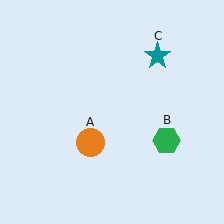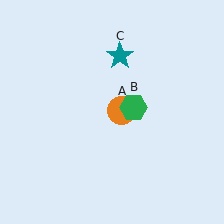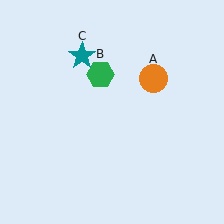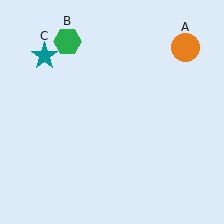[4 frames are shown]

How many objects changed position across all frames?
3 objects changed position: orange circle (object A), green hexagon (object B), teal star (object C).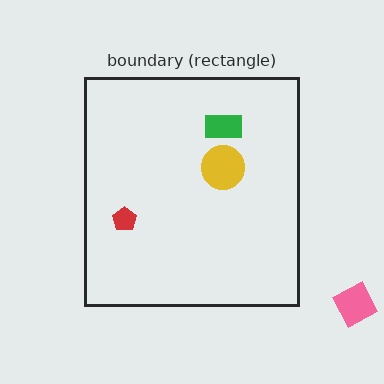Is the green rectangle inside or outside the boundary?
Inside.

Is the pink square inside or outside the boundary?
Outside.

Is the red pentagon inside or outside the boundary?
Inside.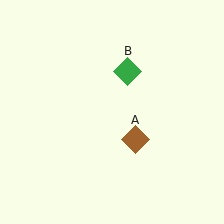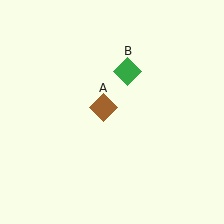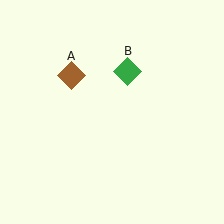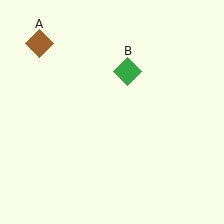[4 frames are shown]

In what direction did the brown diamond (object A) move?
The brown diamond (object A) moved up and to the left.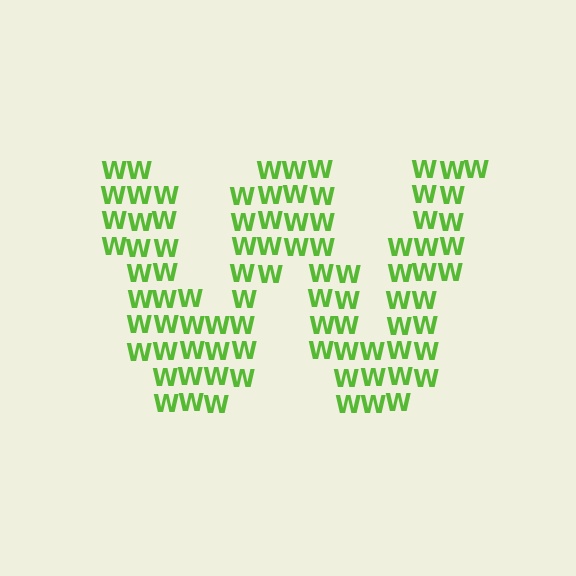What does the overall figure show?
The overall figure shows the letter W.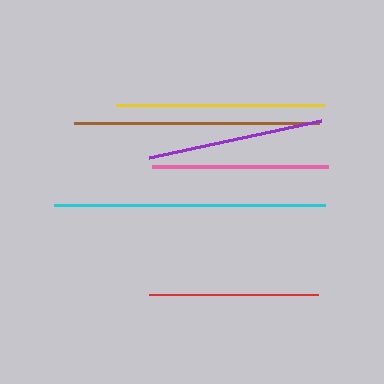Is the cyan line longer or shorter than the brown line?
The cyan line is longer than the brown line.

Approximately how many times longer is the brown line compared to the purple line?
The brown line is approximately 1.4 times the length of the purple line.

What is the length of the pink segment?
The pink segment is approximately 176 pixels long.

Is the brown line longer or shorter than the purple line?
The brown line is longer than the purple line.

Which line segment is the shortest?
The red line is the shortest at approximately 169 pixels.